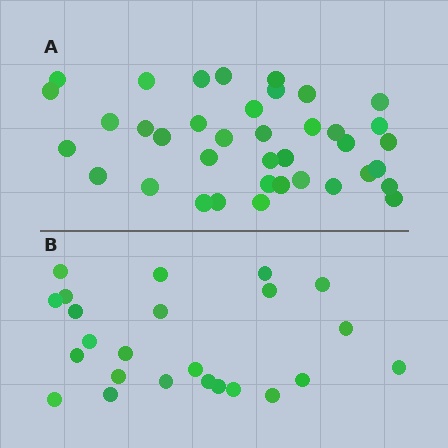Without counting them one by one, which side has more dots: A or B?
Region A (the top region) has more dots.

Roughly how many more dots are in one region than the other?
Region A has approximately 15 more dots than region B.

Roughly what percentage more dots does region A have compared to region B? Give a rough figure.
About 60% more.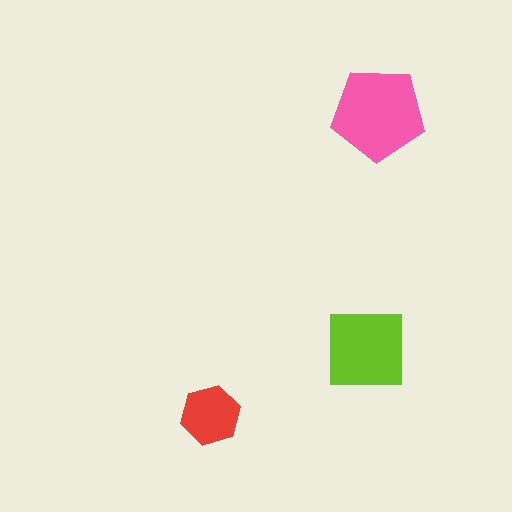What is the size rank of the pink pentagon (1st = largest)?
1st.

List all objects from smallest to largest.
The red hexagon, the lime square, the pink pentagon.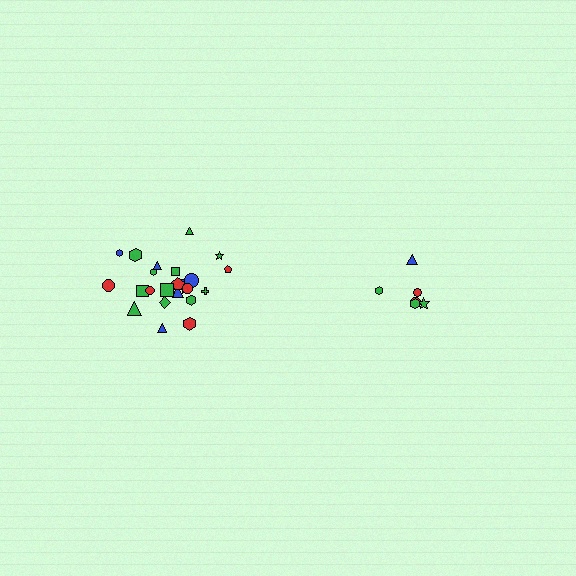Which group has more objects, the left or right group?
The left group.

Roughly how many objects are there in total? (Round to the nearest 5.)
Roughly 30 objects in total.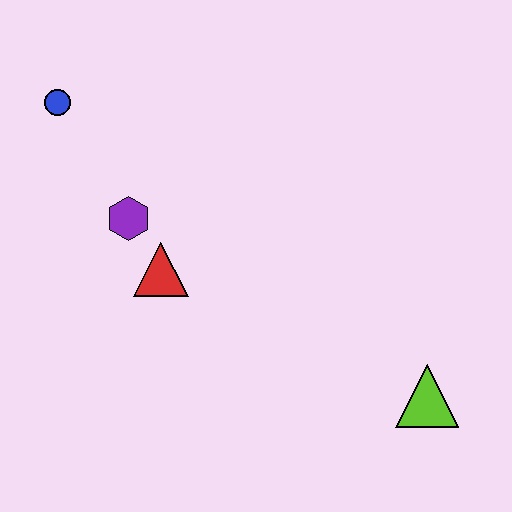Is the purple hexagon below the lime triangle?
No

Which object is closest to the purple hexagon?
The red triangle is closest to the purple hexagon.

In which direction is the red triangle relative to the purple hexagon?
The red triangle is below the purple hexagon.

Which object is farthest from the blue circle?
The lime triangle is farthest from the blue circle.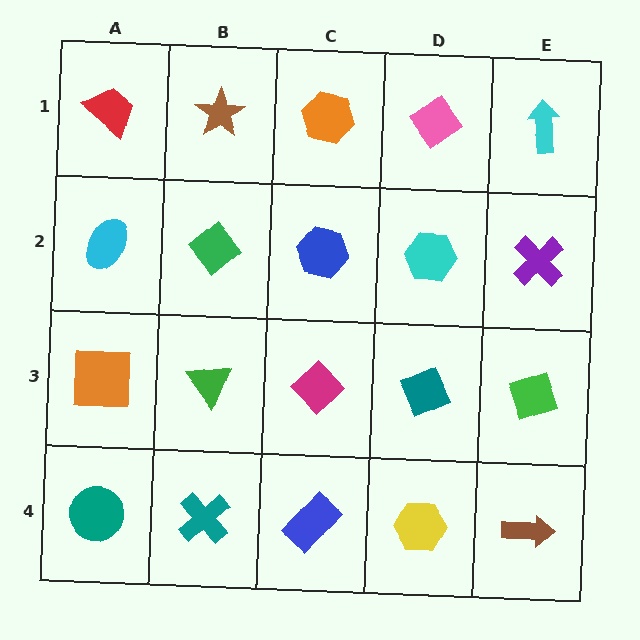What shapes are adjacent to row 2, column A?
A red trapezoid (row 1, column A), an orange square (row 3, column A), a green diamond (row 2, column B).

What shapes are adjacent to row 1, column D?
A cyan hexagon (row 2, column D), an orange hexagon (row 1, column C), a cyan arrow (row 1, column E).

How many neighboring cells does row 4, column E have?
2.